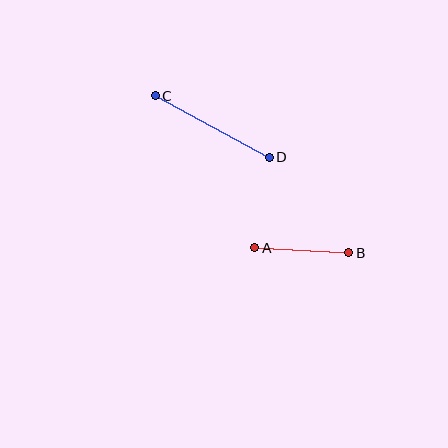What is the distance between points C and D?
The distance is approximately 130 pixels.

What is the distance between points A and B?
The distance is approximately 94 pixels.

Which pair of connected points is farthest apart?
Points C and D are farthest apart.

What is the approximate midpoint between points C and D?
The midpoint is at approximately (212, 127) pixels.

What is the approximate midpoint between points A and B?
The midpoint is at approximately (302, 250) pixels.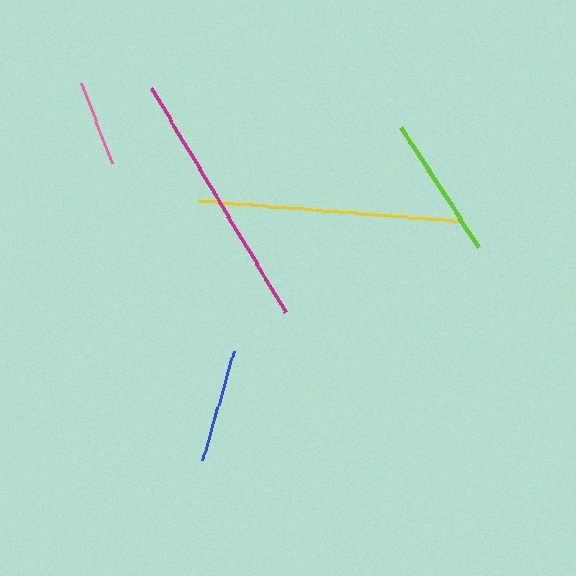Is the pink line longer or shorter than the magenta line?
The magenta line is longer than the pink line.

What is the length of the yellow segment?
The yellow segment is approximately 264 pixels long.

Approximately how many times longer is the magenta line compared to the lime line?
The magenta line is approximately 1.8 times the length of the lime line.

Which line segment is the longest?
The yellow line is the longest at approximately 264 pixels.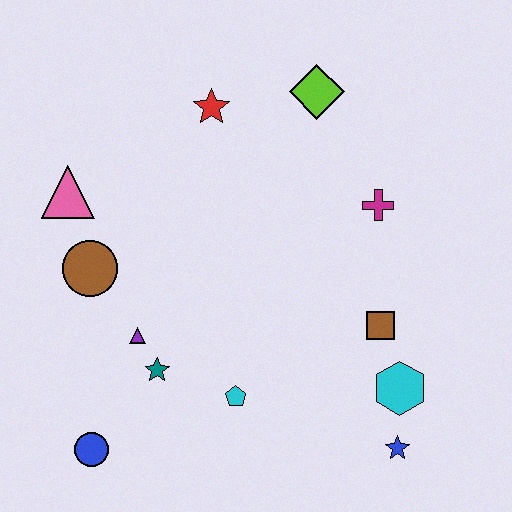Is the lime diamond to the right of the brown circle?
Yes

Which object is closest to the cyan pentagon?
The teal star is closest to the cyan pentagon.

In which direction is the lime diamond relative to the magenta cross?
The lime diamond is above the magenta cross.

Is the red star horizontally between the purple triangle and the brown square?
Yes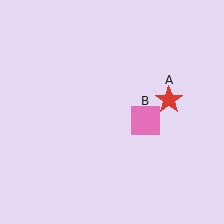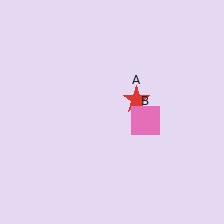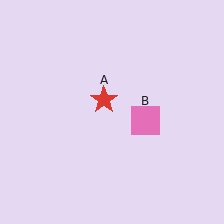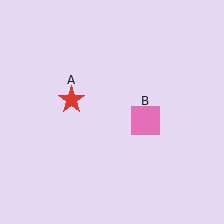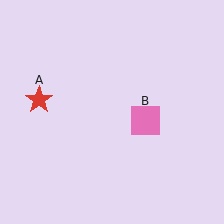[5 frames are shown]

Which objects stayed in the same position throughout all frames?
Pink square (object B) remained stationary.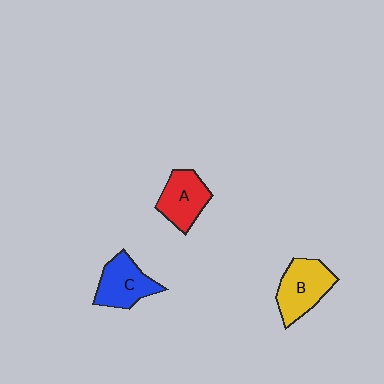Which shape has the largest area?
Shape B (yellow).